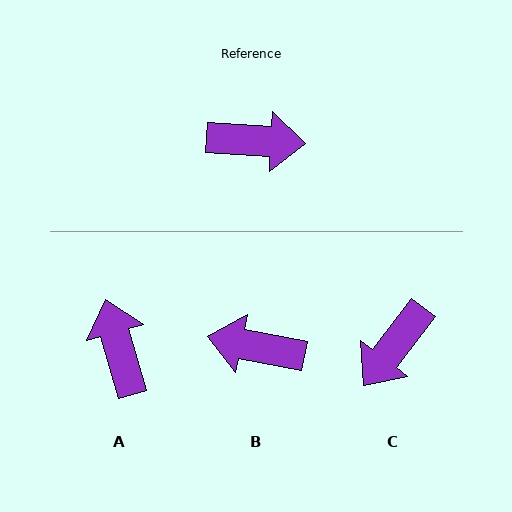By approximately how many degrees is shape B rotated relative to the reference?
Approximately 172 degrees counter-clockwise.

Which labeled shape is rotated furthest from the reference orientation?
B, about 172 degrees away.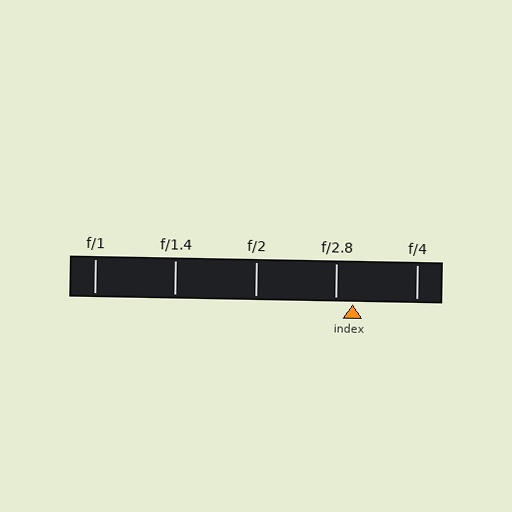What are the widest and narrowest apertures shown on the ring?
The widest aperture shown is f/1 and the narrowest is f/4.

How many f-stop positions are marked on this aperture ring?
There are 5 f-stop positions marked.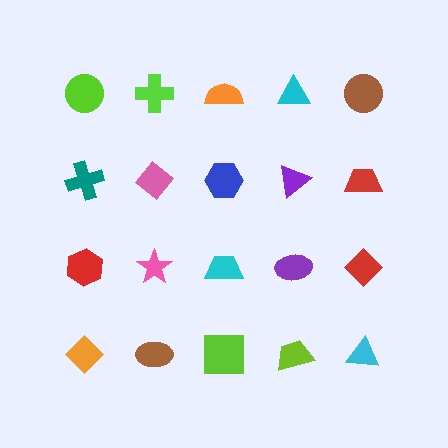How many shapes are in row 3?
5 shapes.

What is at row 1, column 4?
A cyan triangle.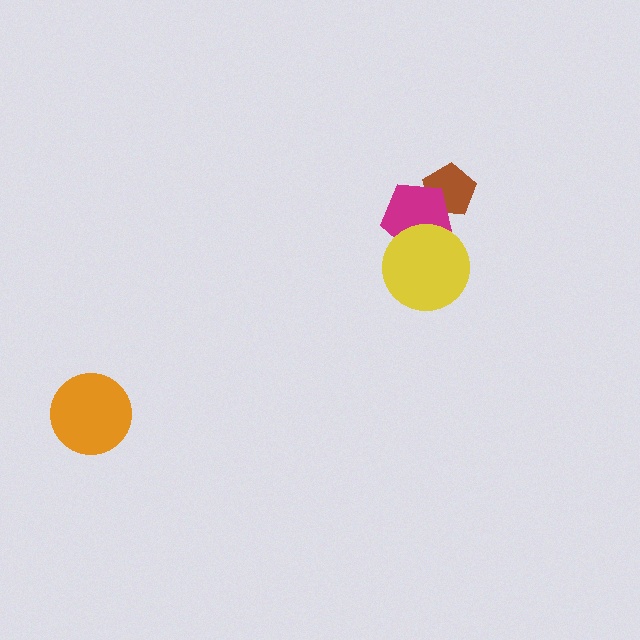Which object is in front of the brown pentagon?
The magenta pentagon is in front of the brown pentagon.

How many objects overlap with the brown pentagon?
1 object overlaps with the brown pentagon.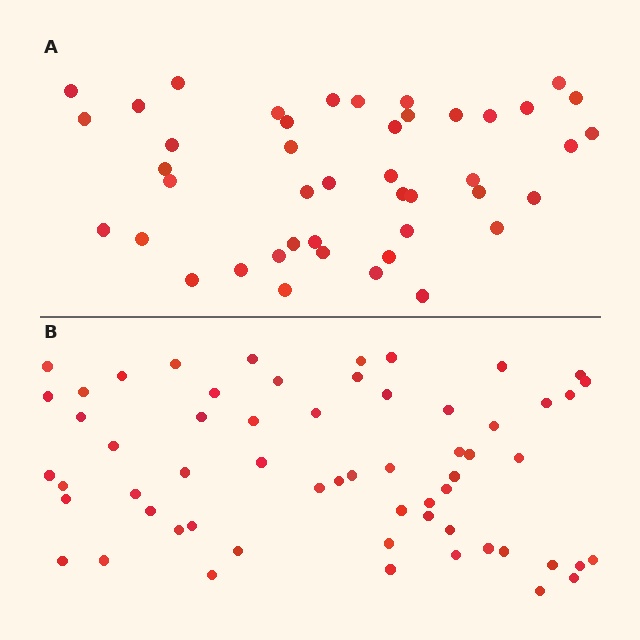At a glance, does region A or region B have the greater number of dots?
Region B (the bottom region) has more dots.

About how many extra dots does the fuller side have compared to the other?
Region B has approximately 15 more dots than region A.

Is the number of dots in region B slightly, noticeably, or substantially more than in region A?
Region B has noticeably more, but not dramatically so. The ratio is roughly 1.4 to 1.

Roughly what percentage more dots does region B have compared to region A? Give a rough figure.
About 35% more.